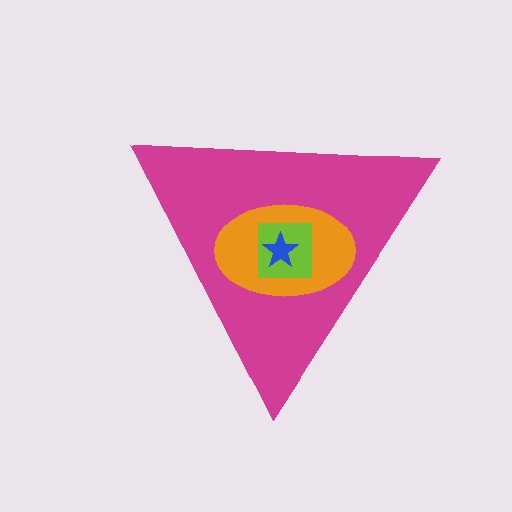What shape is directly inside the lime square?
The blue star.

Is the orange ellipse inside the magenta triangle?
Yes.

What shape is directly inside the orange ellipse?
The lime square.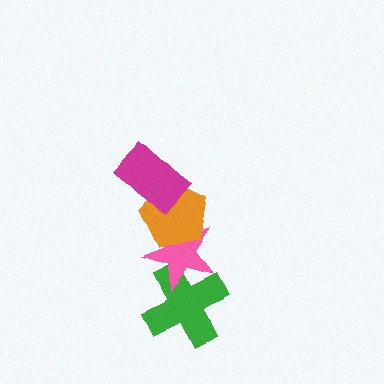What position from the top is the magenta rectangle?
The magenta rectangle is 1st from the top.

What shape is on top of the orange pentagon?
The magenta rectangle is on top of the orange pentagon.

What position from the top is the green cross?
The green cross is 4th from the top.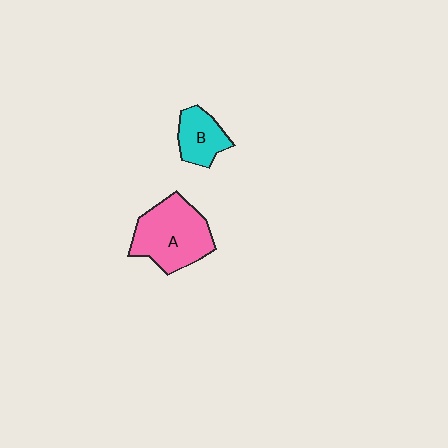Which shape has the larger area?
Shape A (pink).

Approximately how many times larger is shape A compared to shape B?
Approximately 1.9 times.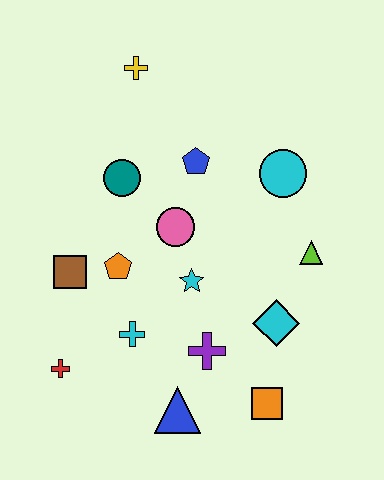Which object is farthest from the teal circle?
The orange square is farthest from the teal circle.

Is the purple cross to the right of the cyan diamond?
No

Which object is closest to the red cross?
The cyan cross is closest to the red cross.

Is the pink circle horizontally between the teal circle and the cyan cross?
No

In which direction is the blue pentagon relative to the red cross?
The blue pentagon is above the red cross.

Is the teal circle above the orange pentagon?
Yes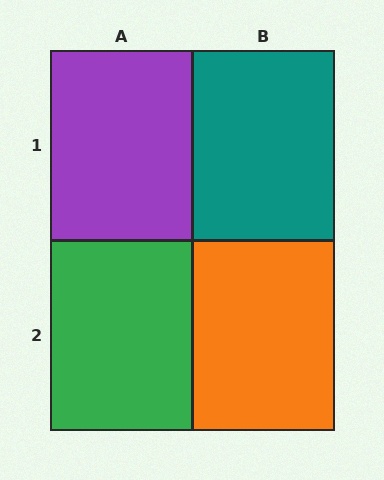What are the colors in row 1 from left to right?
Purple, teal.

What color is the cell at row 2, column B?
Orange.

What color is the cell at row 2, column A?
Green.